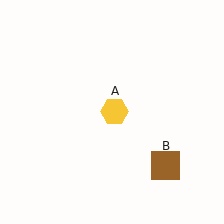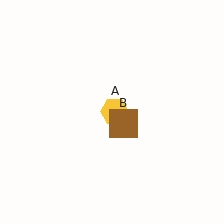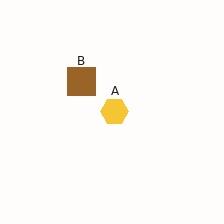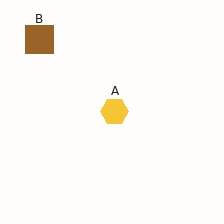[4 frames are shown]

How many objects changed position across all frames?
1 object changed position: brown square (object B).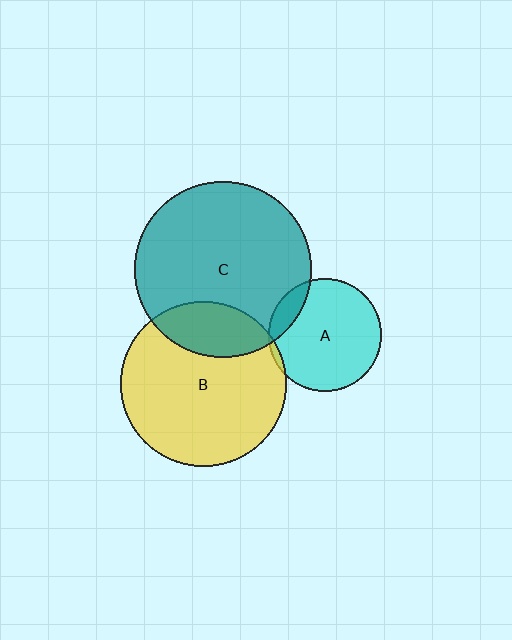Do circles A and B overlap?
Yes.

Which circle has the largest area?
Circle C (teal).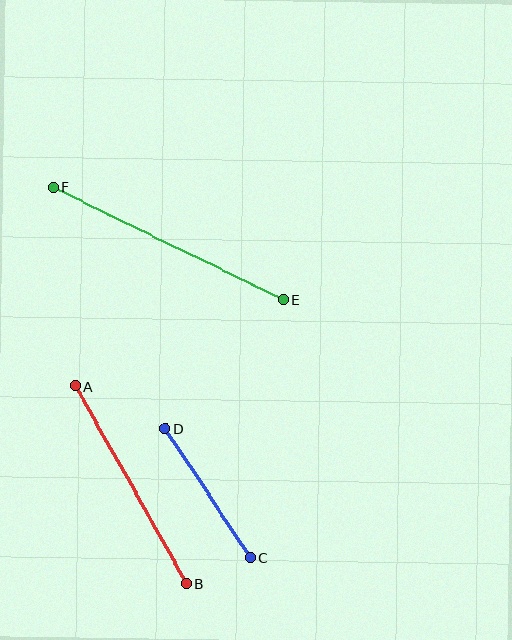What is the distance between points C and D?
The distance is approximately 154 pixels.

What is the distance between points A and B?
The distance is approximately 227 pixels.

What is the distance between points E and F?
The distance is approximately 256 pixels.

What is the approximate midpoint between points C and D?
The midpoint is at approximately (208, 493) pixels.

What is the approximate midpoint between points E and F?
The midpoint is at approximately (168, 244) pixels.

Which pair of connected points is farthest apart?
Points E and F are farthest apart.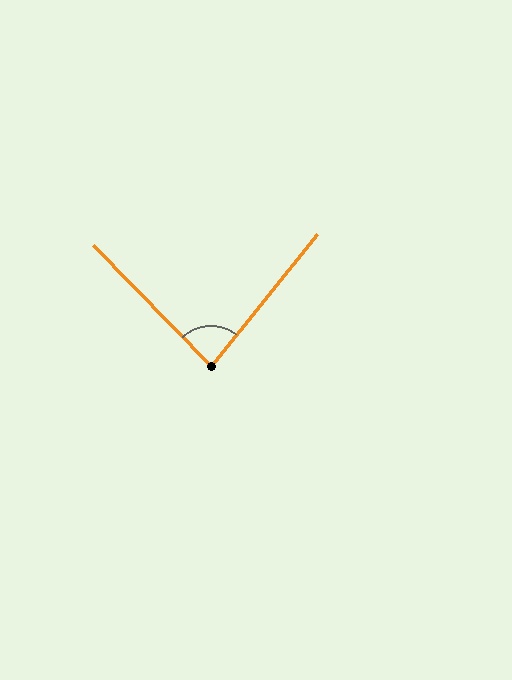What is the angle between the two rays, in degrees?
Approximately 83 degrees.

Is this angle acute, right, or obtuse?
It is acute.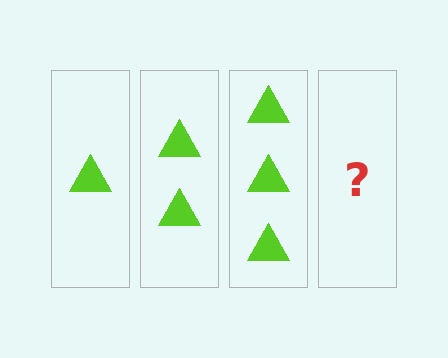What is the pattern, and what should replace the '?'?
The pattern is that each step adds one more triangle. The '?' should be 4 triangles.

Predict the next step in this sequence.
The next step is 4 triangles.